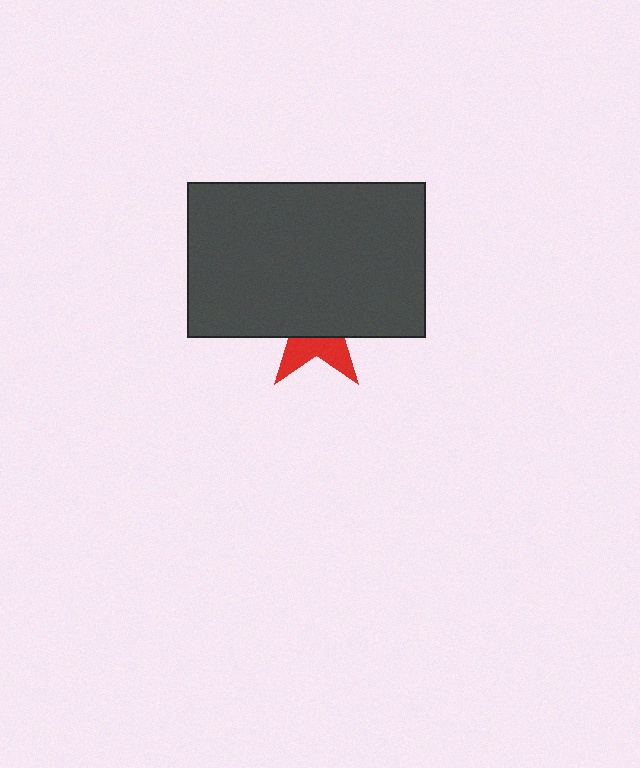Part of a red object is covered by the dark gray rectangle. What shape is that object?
It is a star.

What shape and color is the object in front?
The object in front is a dark gray rectangle.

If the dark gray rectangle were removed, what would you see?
You would see the complete red star.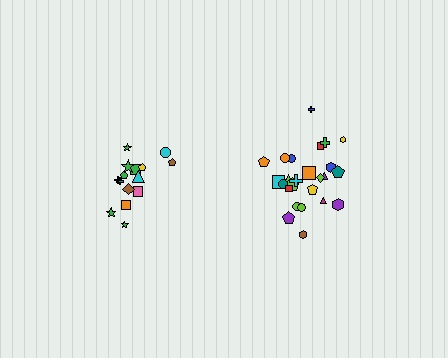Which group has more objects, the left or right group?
The right group.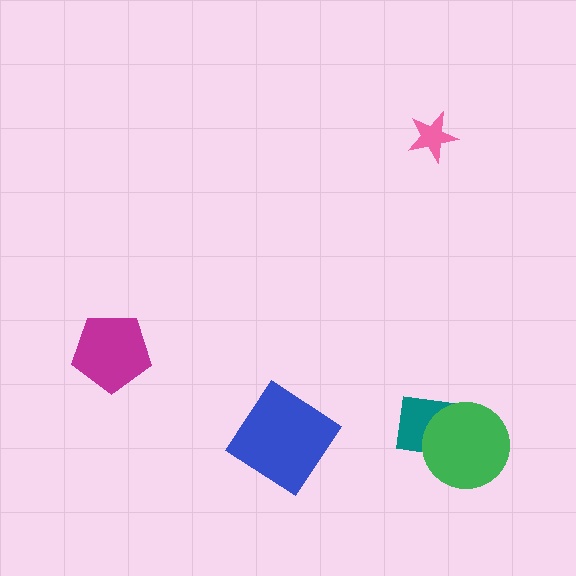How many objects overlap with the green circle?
1 object overlaps with the green circle.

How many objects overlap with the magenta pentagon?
0 objects overlap with the magenta pentagon.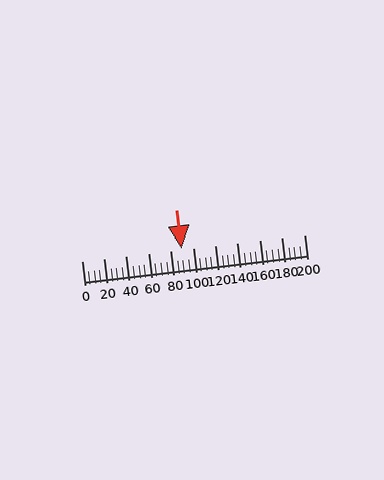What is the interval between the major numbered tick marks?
The major tick marks are spaced 20 units apart.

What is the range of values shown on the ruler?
The ruler shows values from 0 to 200.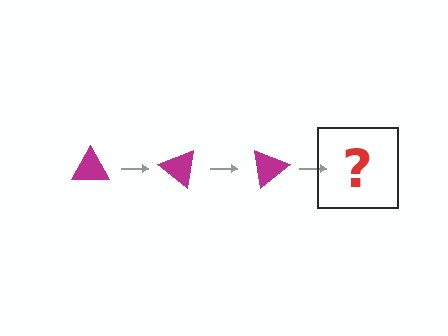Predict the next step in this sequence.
The next step is a magenta triangle rotated 120 degrees.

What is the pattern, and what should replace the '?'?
The pattern is that the triangle rotates 40 degrees each step. The '?' should be a magenta triangle rotated 120 degrees.